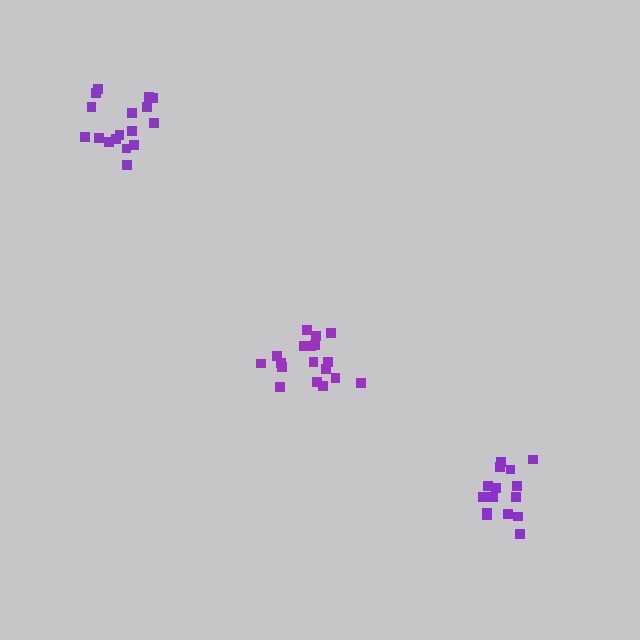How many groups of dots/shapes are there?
There are 3 groups.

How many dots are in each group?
Group 1: 18 dots, Group 2: 15 dots, Group 3: 17 dots (50 total).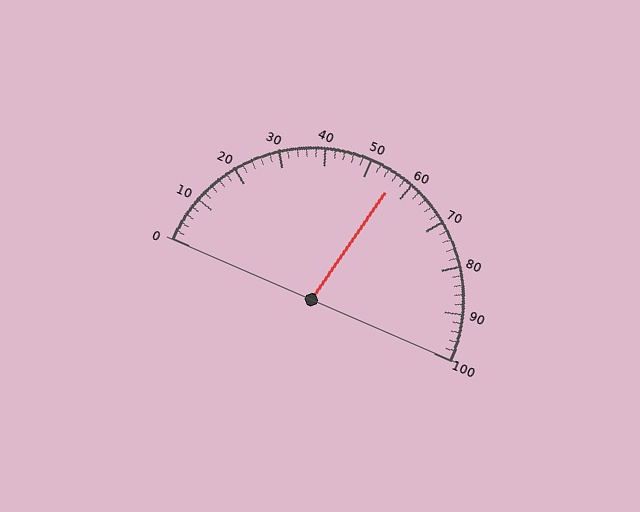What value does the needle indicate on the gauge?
The needle indicates approximately 56.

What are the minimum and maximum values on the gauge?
The gauge ranges from 0 to 100.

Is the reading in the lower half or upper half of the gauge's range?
The reading is in the upper half of the range (0 to 100).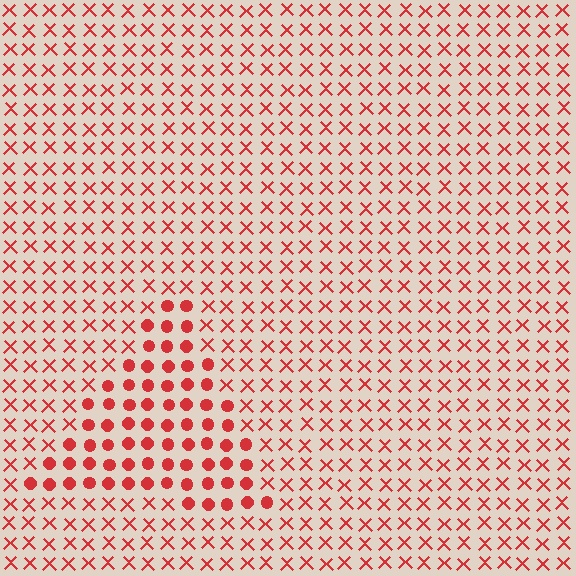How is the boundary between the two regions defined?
The boundary is defined by a change in element shape: circles inside vs. X marks outside. All elements share the same color and spacing.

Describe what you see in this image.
The image is filled with small red elements arranged in a uniform grid. A triangle-shaped region contains circles, while the surrounding area contains X marks. The boundary is defined purely by the change in element shape.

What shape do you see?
I see a triangle.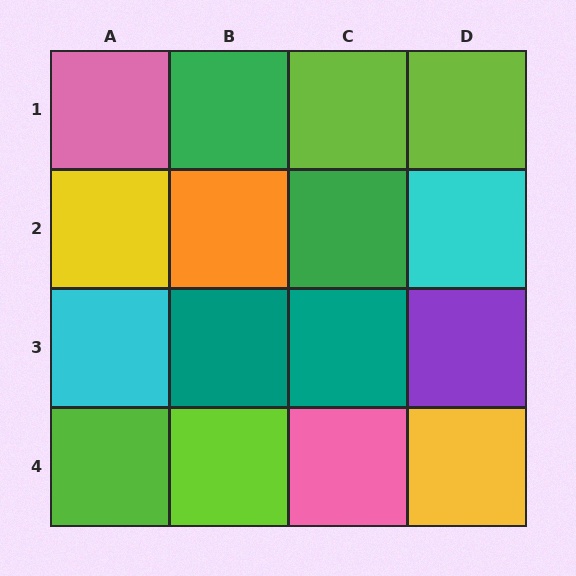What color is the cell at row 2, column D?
Cyan.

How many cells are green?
2 cells are green.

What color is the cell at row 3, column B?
Teal.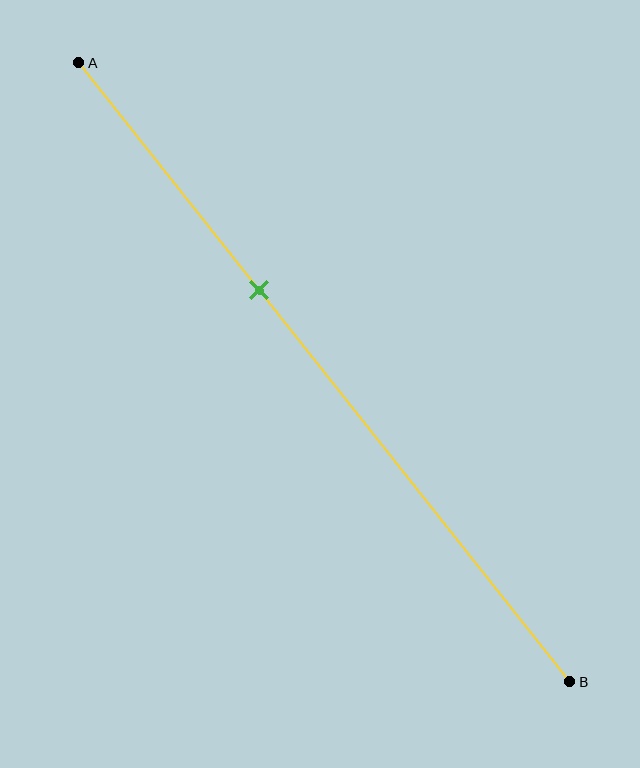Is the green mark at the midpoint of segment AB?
No, the mark is at about 35% from A, not at the 50% midpoint.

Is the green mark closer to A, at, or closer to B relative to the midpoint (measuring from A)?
The green mark is closer to point A than the midpoint of segment AB.